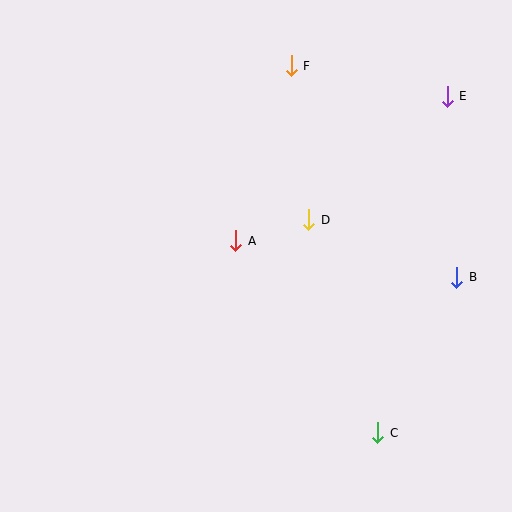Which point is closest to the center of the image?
Point A at (236, 241) is closest to the center.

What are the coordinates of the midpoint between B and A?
The midpoint between B and A is at (346, 259).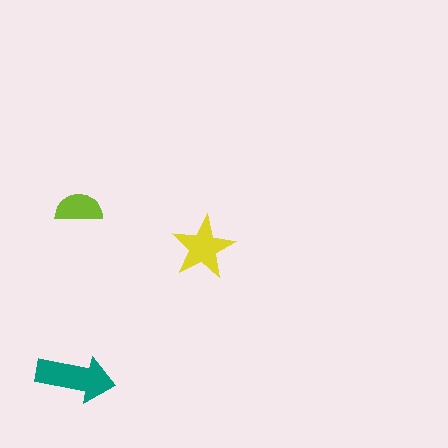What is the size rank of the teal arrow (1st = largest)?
1st.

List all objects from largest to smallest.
The teal arrow, the yellow star, the lime semicircle.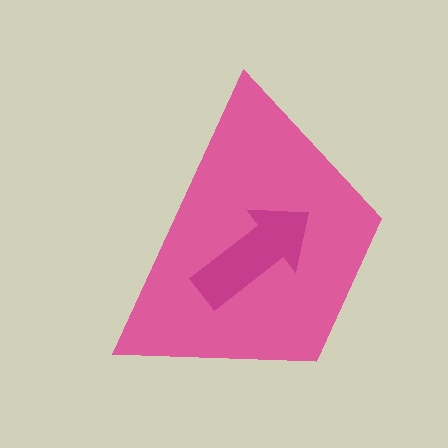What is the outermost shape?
The pink trapezoid.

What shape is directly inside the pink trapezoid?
The magenta arrow.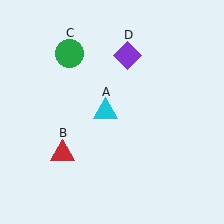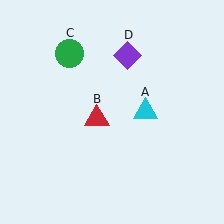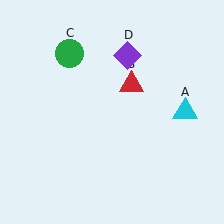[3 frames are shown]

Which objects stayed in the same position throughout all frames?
Green circle (object C) and purple diamond (object D) remained stationary.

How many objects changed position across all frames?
2 objects changed position: cyan triangle (object A), red triangle (object B).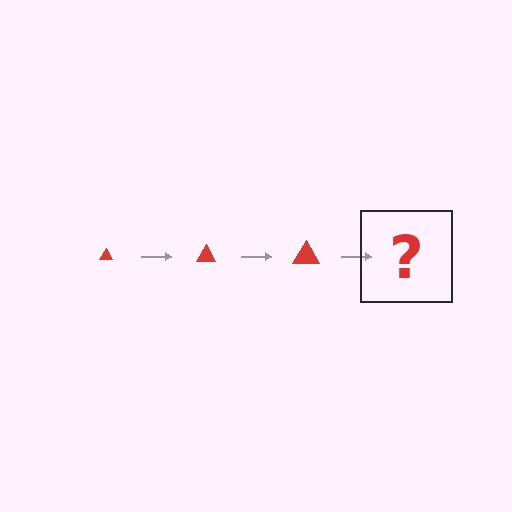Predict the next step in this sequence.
The next step is a red triangle, larger than the previous one.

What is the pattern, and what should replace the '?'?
The pattern is that the triangle gets progressively larger each step. The '?' should be a red triangle, larger than the previous one.